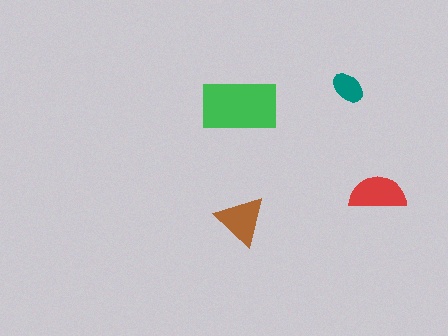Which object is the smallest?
The teal ellipse.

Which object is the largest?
The green rectangle.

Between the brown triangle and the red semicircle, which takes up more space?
The red semicircle.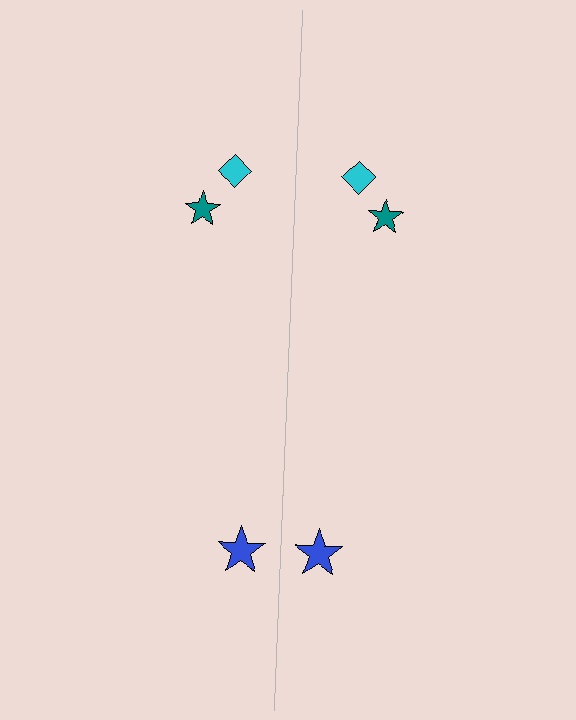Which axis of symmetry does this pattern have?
The pattern has a vertical axis of symmetry running through the center of the image.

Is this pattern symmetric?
Yes, this pattern has bilateral (reflection) symmetry.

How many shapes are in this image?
There are 6 shapes in this image.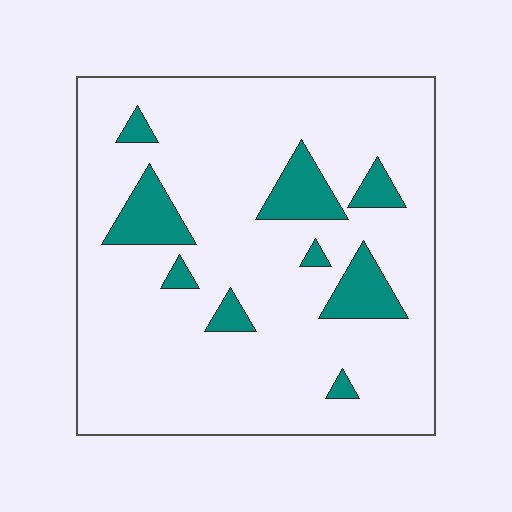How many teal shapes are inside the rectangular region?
9.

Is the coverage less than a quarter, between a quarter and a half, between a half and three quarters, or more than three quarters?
Less than a quarter.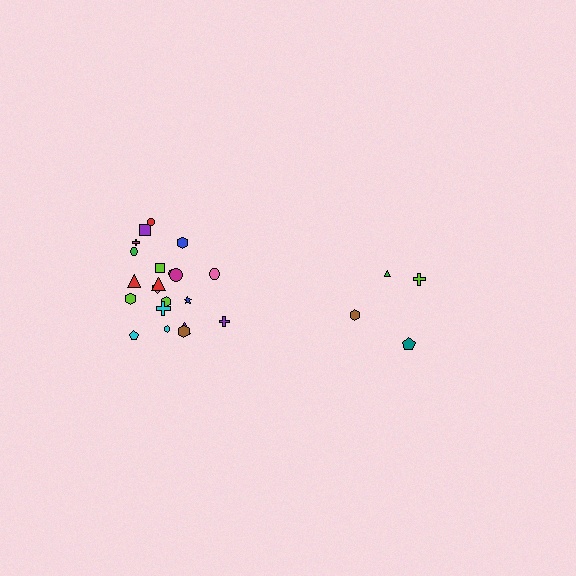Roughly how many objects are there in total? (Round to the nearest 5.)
Roughly 25 objects in total.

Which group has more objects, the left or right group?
The left group.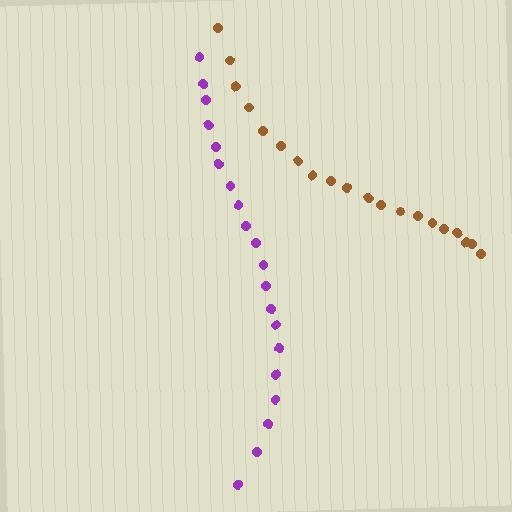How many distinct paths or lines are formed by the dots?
There are 2 distinct paths.